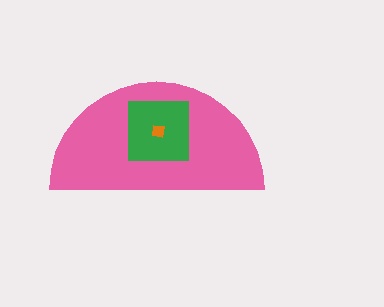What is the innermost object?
The orange square.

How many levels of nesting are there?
3.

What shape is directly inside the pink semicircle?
The green square.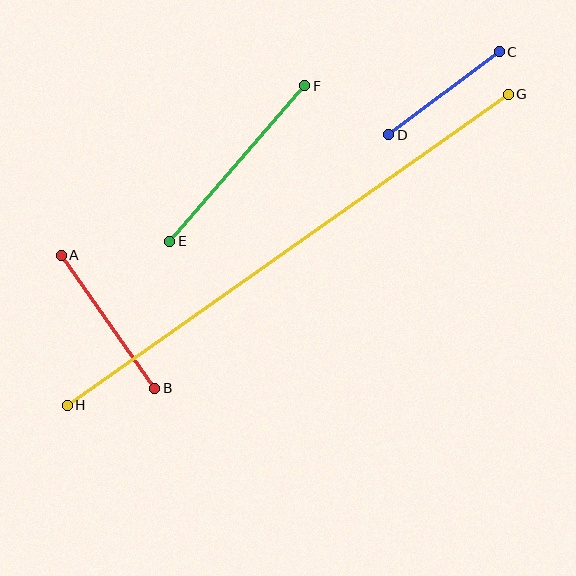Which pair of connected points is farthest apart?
Points G and H are farthest apart.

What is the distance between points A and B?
The distance is approximately 163 pixels.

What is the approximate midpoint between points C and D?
The midpoint is at approximately (444, 93) pixels.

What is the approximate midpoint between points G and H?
The midpoint is at approximately (288, 250) pixels.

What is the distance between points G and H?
The distance is approximately 539 pixels.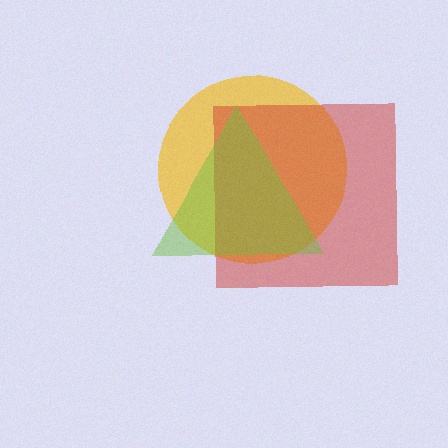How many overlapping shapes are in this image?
There are 3 overlapping shapes in the image.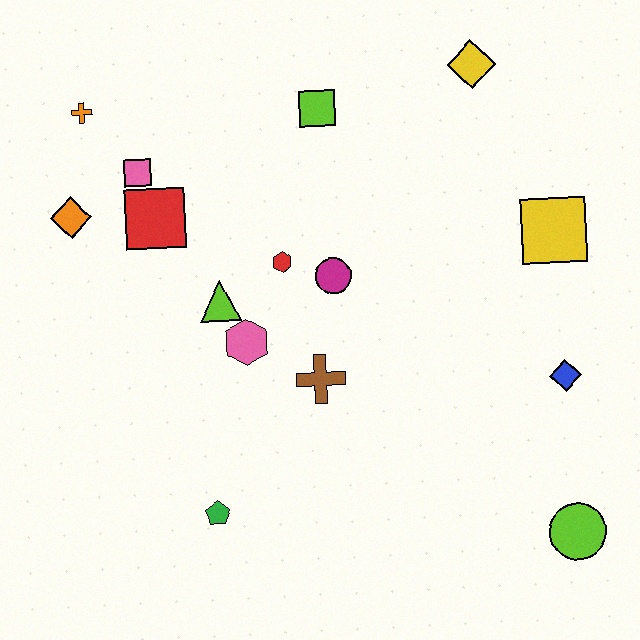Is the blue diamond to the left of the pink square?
No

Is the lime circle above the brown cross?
No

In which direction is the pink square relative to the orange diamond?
The pink square is to the right of the orange diamond.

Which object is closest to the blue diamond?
The yellow square is closest to the blue diamond.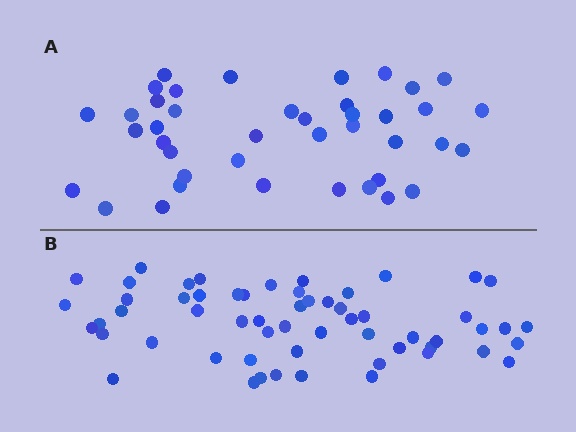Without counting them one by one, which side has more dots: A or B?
Region B (the bottom region) has more dots.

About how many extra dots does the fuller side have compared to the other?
Region B has approximately 15 more dots than region A.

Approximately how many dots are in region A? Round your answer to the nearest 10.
About 40 dots. (The exact count is 41, which rounds to 40.)